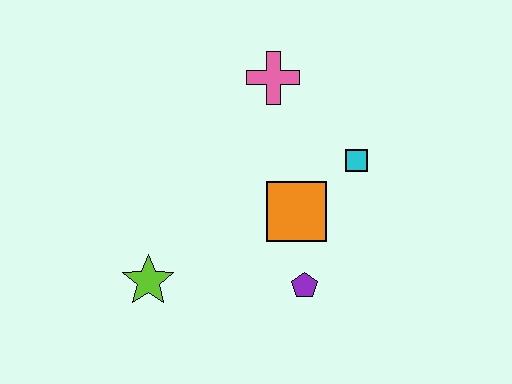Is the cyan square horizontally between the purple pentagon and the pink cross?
No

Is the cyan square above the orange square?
Yes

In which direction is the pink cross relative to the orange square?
The pink cross is above the orange square.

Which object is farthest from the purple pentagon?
The pink cross is farthest from the purple pentagon.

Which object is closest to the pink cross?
The cyan square is closest to the pink cross.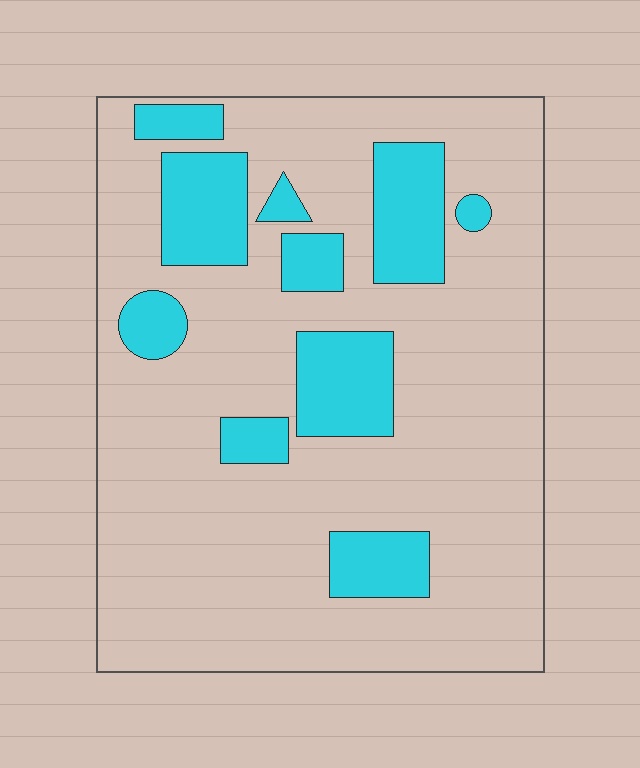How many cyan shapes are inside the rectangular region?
10.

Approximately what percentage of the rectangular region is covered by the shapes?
Approximately 20%.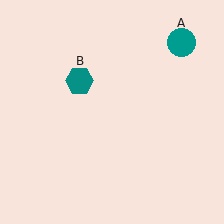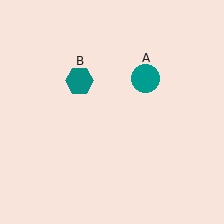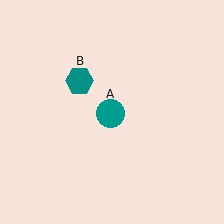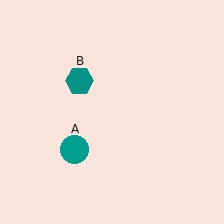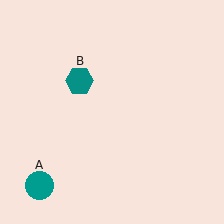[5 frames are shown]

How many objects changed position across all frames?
1 object changed position: teal circle (object A).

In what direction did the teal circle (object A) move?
The teal circle (object A) moved down and to the left.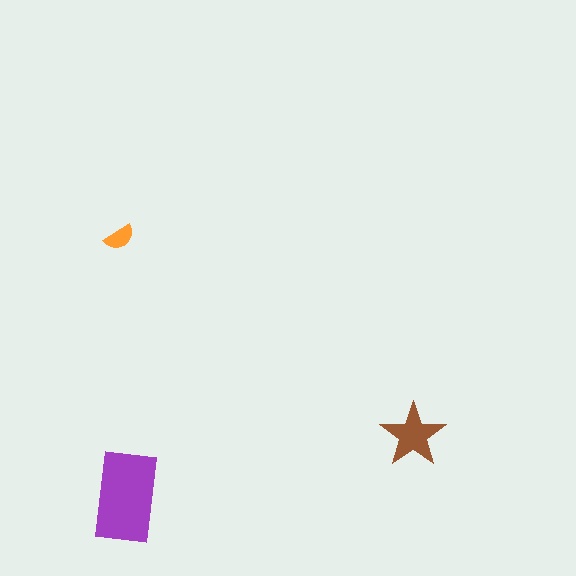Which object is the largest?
The purple rectangle.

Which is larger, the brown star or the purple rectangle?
The purple rectangle.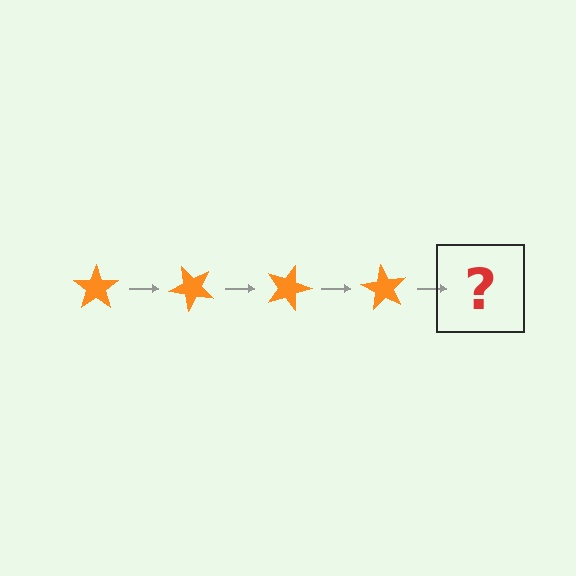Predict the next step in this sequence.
The next step is an orange star rotated 180 degrees.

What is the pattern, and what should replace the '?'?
The pattern is that the star rotates 45 degrees each step. The '?' should be an orange star rotated 180 degrees.